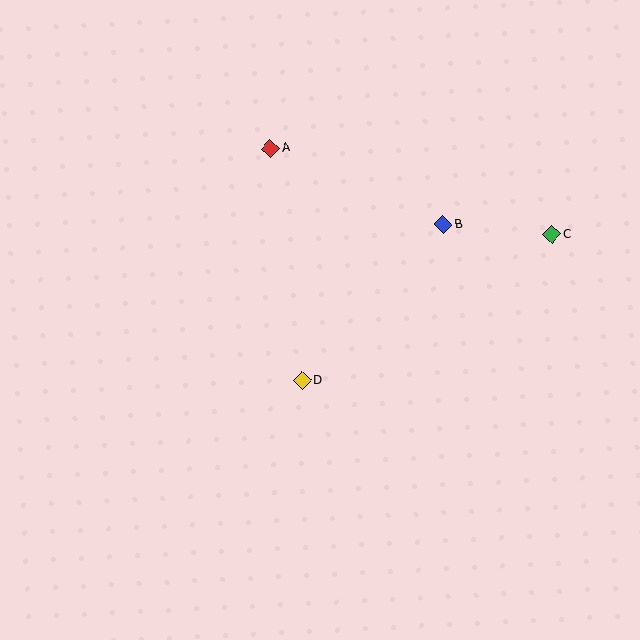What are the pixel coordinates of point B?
Point B is at (443, 225).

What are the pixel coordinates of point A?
Point A is at (270, 149).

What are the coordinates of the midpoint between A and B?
The midpoint between A and B is at (357, 187).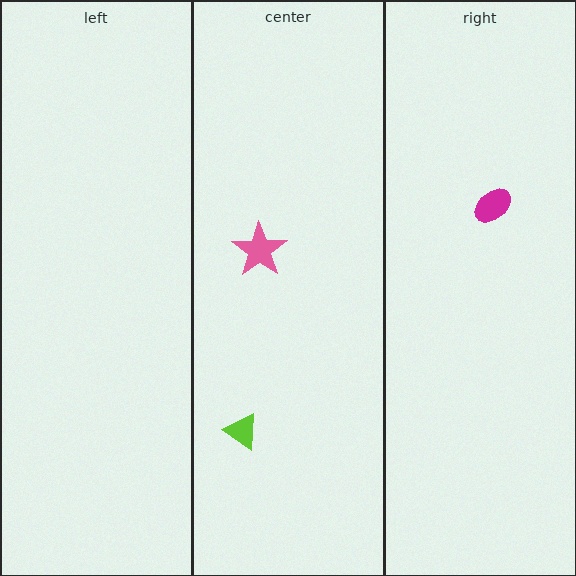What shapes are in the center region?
The lime triangle, the pink star.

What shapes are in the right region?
The magenta ellipse.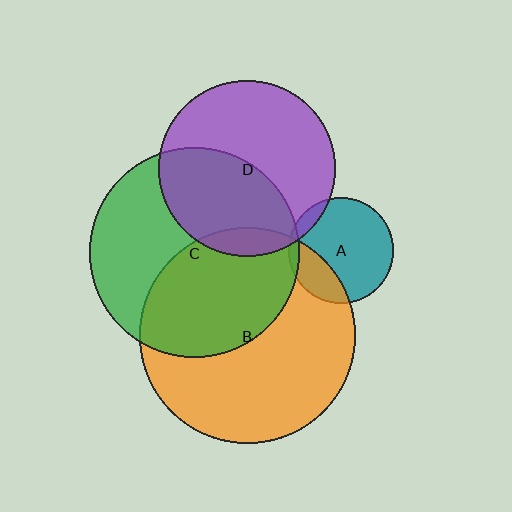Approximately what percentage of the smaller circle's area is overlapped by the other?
Approximately 10%.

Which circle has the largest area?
Circle B (orange).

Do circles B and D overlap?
Yes.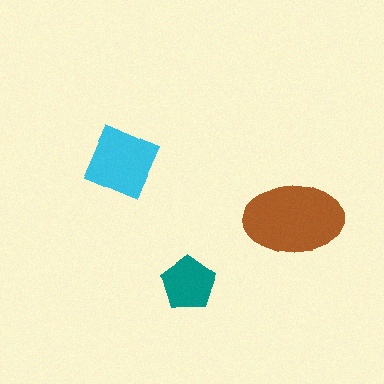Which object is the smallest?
The teal pentagon.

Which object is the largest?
The brown ellipse.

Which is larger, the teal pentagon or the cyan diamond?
The cyan diamond.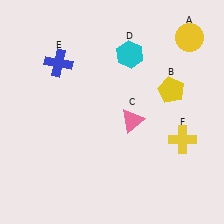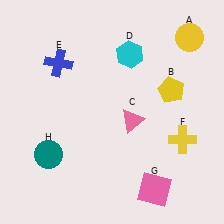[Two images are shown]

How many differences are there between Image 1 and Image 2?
There are 2 differences between the two images.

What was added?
A pink square (G), a teal circle (H) were added in Image 2.